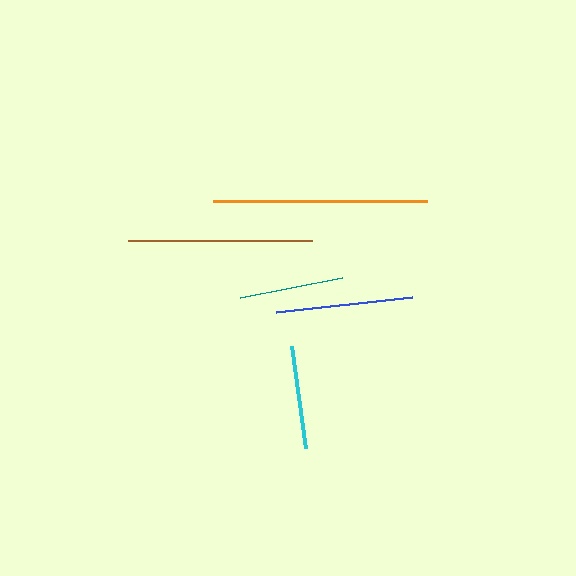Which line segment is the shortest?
The cyan line is the shortest at approximately 102 pixels.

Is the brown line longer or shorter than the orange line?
The orange line is longer than the brown line.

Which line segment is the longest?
The orange line is the longest at approximately 213 pixels.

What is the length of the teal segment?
The teal segment is approximately 104 pixels long.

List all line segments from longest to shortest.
From longest to shortest: orange, brown, blue, teal, cyan.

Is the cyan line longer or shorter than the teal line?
The teal line is longer than the cyan line.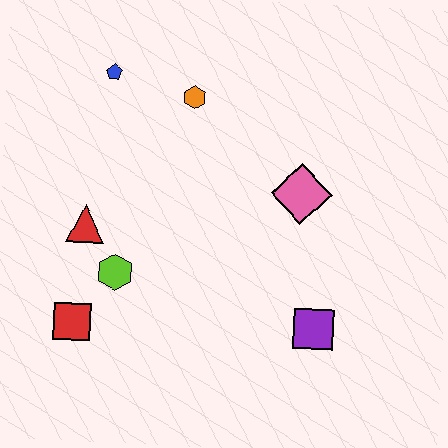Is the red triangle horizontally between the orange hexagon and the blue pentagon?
No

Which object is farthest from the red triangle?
The purple square is farthest from the red triangle.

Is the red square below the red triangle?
Yes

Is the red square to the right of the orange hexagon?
No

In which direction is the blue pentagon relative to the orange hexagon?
The blue pentagon is to the left of the orange hexagon.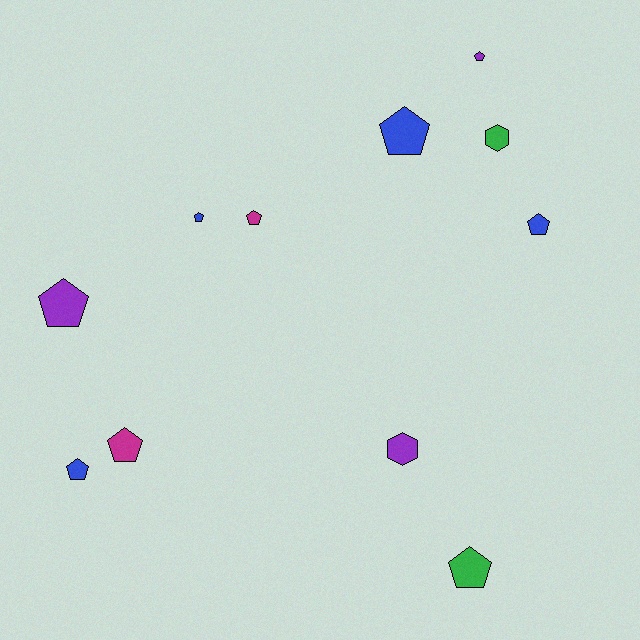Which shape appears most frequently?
Pentagon, with 9 objects.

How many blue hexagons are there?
There are no blue hexagons.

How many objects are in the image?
There are 11 objects.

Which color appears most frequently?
Blue, with 4 objects.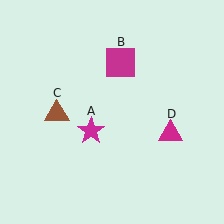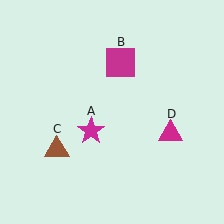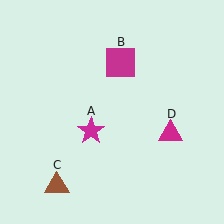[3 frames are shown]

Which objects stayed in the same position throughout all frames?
Magenta star (object A) and magenta square (object B) and magenta triangle (object D) remained stationary.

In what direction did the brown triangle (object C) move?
The brown triangle (object C) moved down.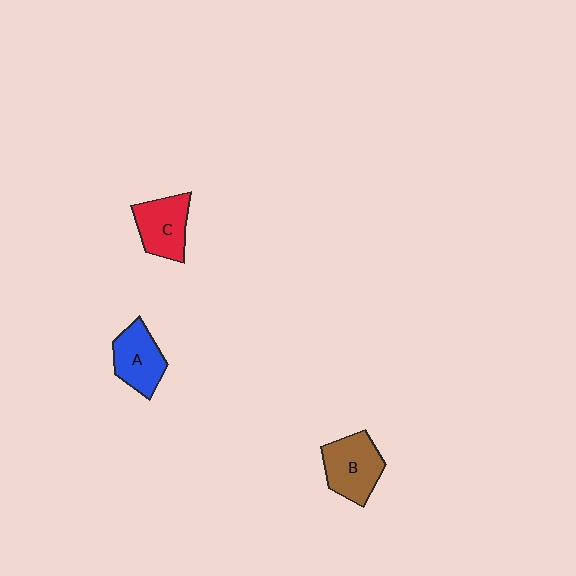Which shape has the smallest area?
Shape A (blue).